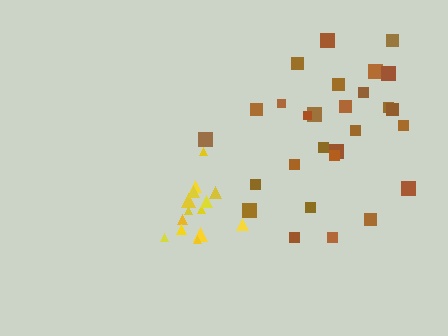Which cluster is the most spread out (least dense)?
Brown.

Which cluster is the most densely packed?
Yellow.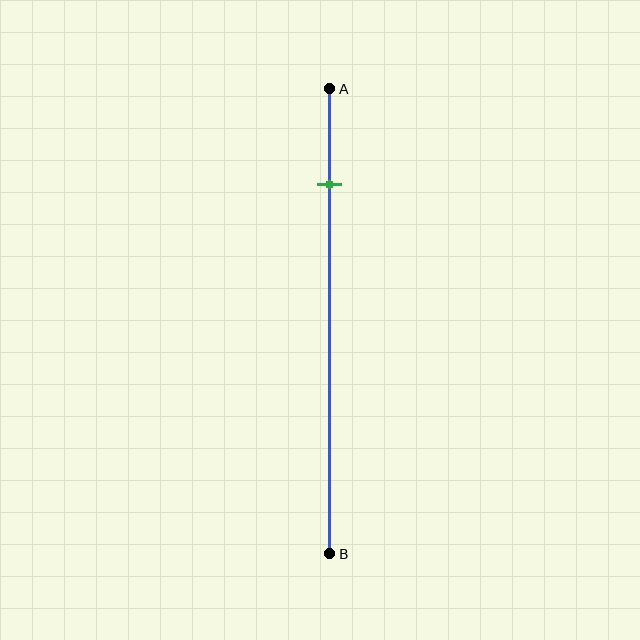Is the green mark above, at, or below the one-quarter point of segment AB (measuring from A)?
The green mark is above the one-quarter point of segment AB.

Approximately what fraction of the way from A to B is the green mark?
The green mark is approximately 20% of the way from A to B.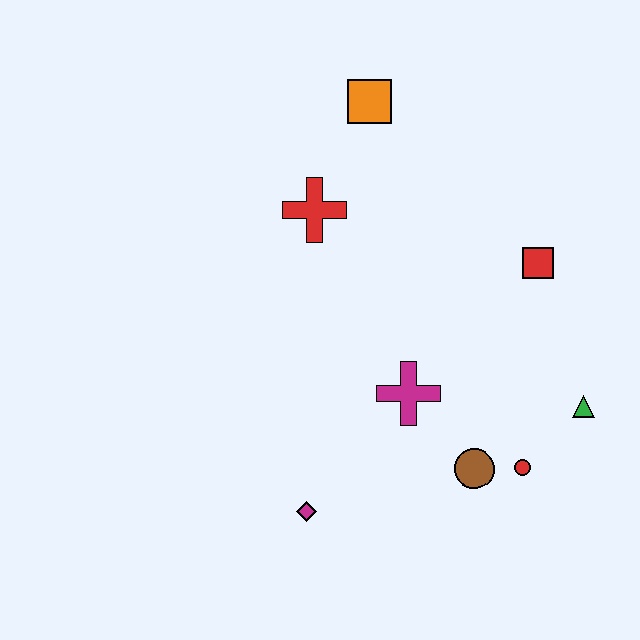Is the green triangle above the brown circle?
Yes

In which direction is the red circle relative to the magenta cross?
The red circle is to the right of the magenta cross.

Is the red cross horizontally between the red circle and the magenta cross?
No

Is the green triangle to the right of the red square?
Yes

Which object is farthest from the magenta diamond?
The orange square is farthest from the magenta diamond.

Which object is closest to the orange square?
The red cross is closest to the orange square.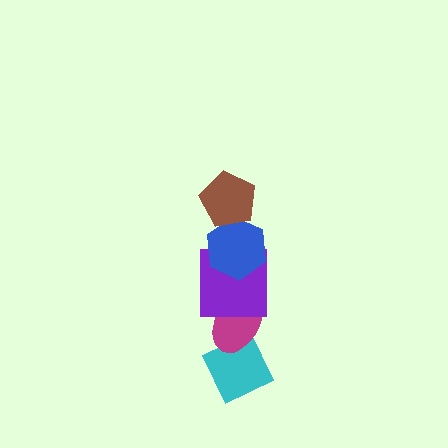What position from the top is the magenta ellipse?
The magenta ellipse is 4th from the top.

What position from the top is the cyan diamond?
The cyan diamond is 5th from the top.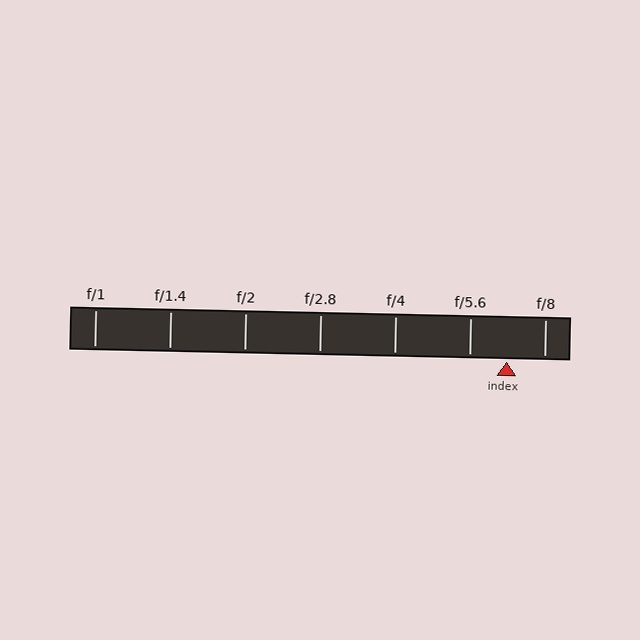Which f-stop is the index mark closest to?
The index mark is closest to f/5.6.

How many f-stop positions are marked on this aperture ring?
There are 7 f-stop positions marked.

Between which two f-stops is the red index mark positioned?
The index mark is between f/5.6 and f/8.